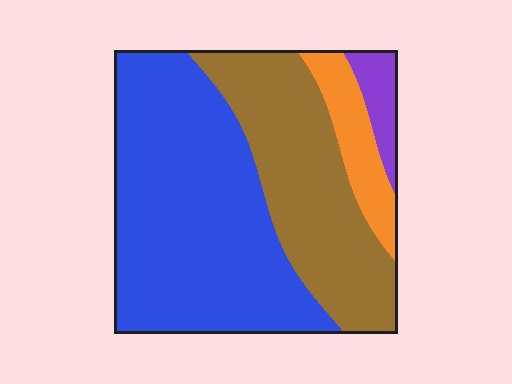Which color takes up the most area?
Blue, at roughly 55%.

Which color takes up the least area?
Purple, at roughly 5%.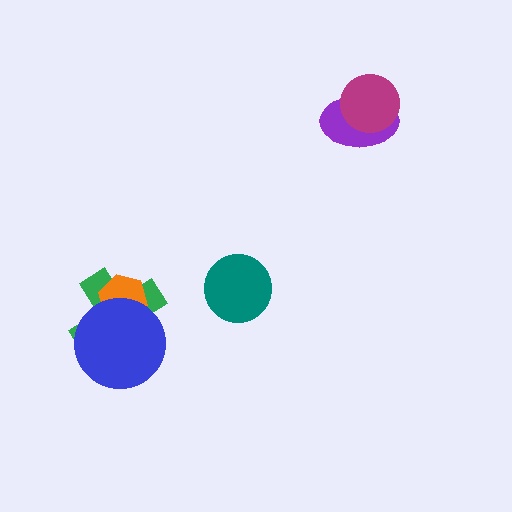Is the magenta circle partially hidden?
No, no other shape covers it.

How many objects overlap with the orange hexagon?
2 objects overlap with the orange hexagon.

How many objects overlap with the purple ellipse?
1 object overlaps with the purple ellipse.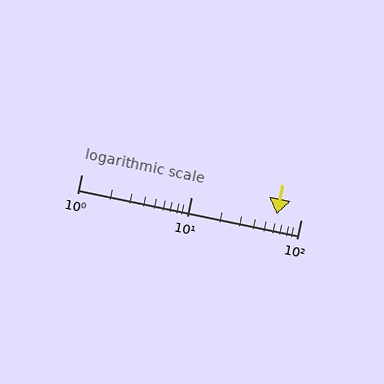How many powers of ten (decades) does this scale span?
The scale spans 2 decades, from 1 to 100.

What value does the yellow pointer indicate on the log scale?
The pointer indicates approximately 60.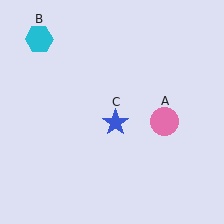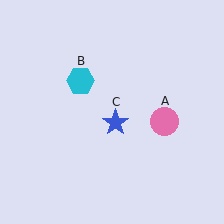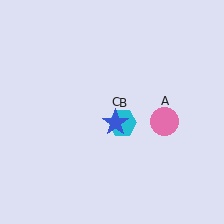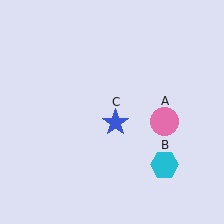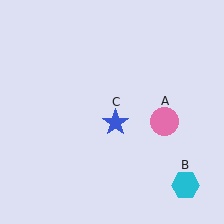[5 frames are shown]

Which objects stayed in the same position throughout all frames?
Pink circle (object A) and blue star (object C) remained stationary.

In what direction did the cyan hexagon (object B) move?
The cyan hexagon (object B) moved down and to the right.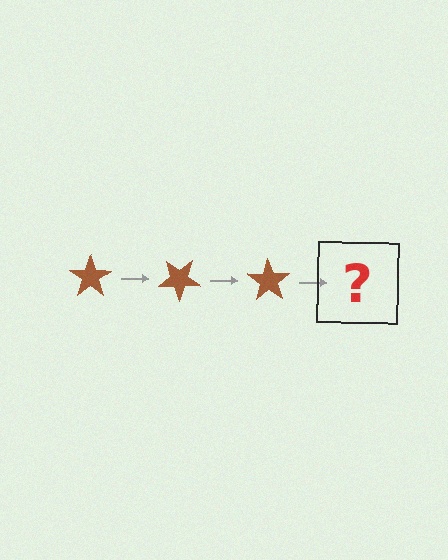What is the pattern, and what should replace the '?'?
The pattern is that the star rotates 35 degrees each step. The '?' should be a brown star rotated 105 degrees.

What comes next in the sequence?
The next element should be a brown star rotated 105 degrees.